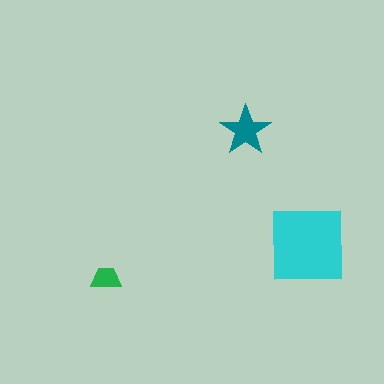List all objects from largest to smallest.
The cyan square, the teal star, the green trapezoid.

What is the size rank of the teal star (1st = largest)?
2nd.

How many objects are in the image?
There are 3 objects in the image.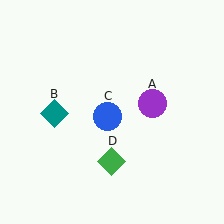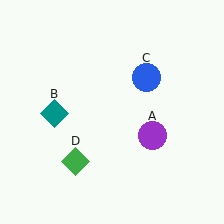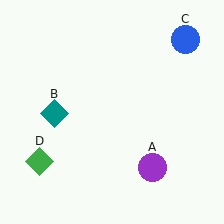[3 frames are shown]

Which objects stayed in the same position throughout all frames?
Teal diamond (object B) remained stationary.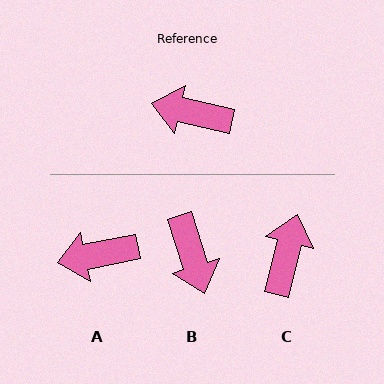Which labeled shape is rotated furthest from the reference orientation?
B, about 121 degrees away.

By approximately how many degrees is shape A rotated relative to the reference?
Approximately 25 degrees counter-clockwise.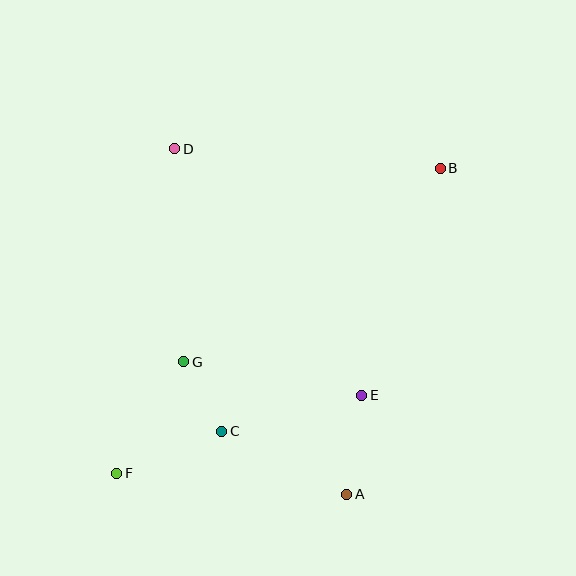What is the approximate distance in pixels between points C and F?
The distance between C and F is approximately 113 pixels.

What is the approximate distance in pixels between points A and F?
The distance between A and F is approximately 231 pixels.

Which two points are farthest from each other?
Points B and F are farthest from each other.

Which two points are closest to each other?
Points C and G are closest to each other.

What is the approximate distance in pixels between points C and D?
The distance between C and D is approximately 286 pixels.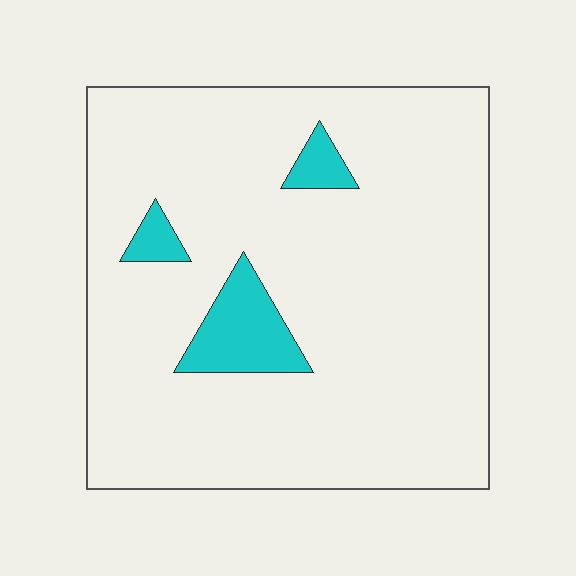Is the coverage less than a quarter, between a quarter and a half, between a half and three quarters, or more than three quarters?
Less than a quarter.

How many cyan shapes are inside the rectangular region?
3.